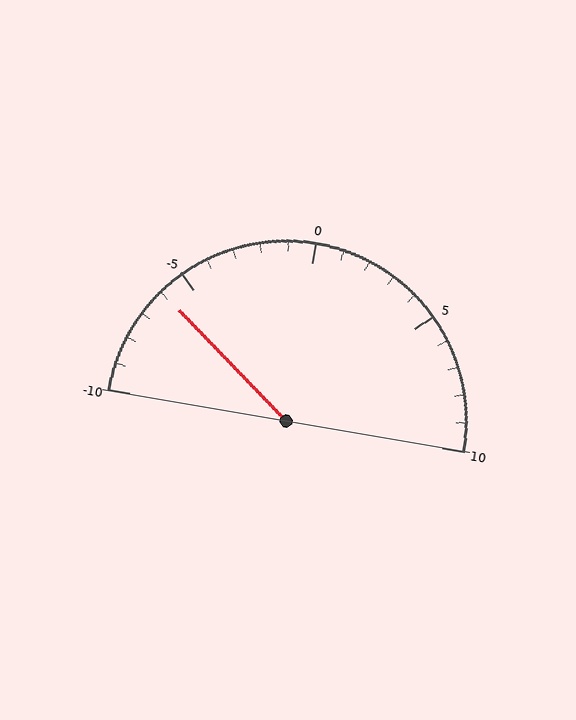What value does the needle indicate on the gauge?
The needle indicates approximately -6.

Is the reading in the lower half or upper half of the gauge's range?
The reading is in the lower half of the range (-10 to 10).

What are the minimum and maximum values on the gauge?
The gauge ranges from -10 to 10.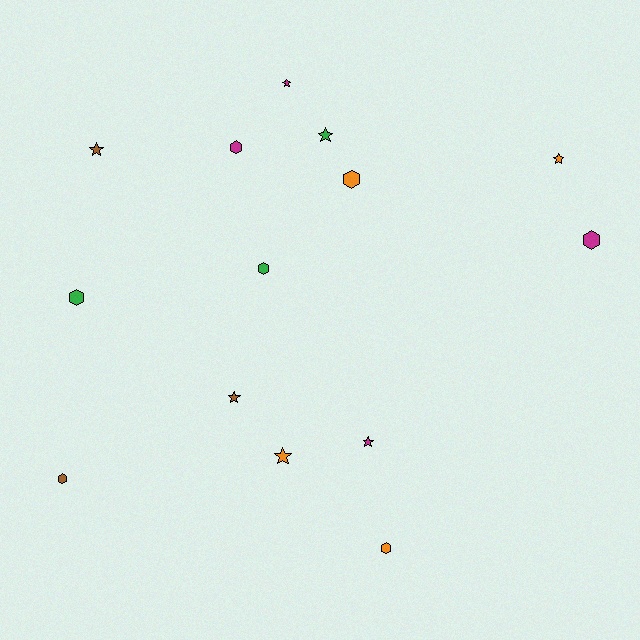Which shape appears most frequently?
Hexagon, with 7 objects.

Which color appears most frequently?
Orange, with 4 objects.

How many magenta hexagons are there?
There are 2 magenta hexagons.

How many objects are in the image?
There are 14 objects.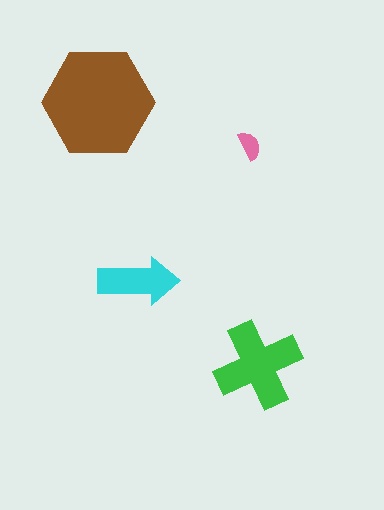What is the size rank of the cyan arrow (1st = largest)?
3rd.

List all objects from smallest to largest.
The pink semicircle, the cyan arrow, the green cross, the brown hexagon.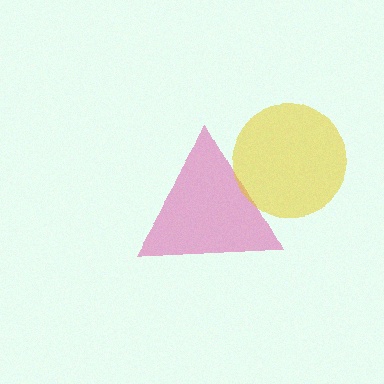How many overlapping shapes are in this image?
There are 2 overlapping shapes in the image.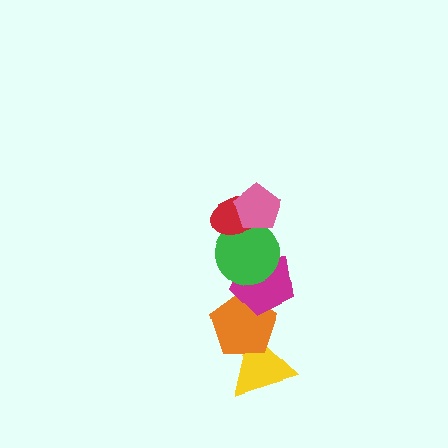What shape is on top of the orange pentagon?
The magenta pentagon is on top of the orange pentagon.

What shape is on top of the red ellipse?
The pink pentagon is on top of the red ellipse.